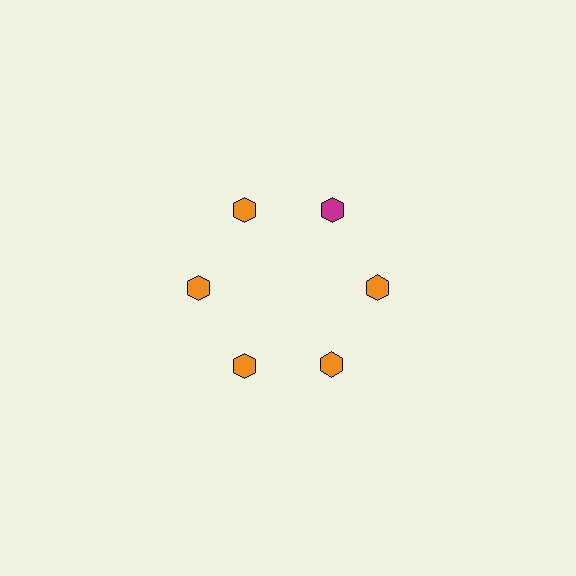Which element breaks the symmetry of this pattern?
The magenta hexagon at roughly the 1 o'clock position breaks the symmetry. All other shapes are orange hexagons.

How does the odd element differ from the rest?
It has a different color: magenta instead of orange.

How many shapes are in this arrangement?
There are 6 shapes arranged in a ring pattern.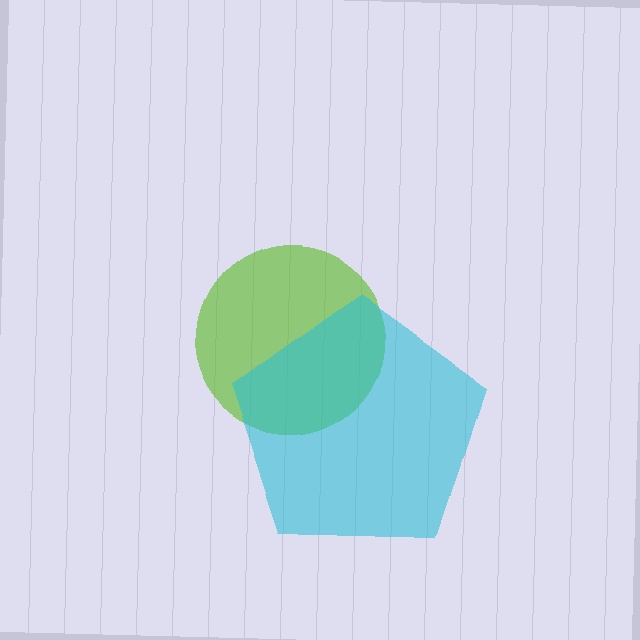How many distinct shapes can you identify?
There are 2 distinct shapes: a lime circle, a cyan pentagon.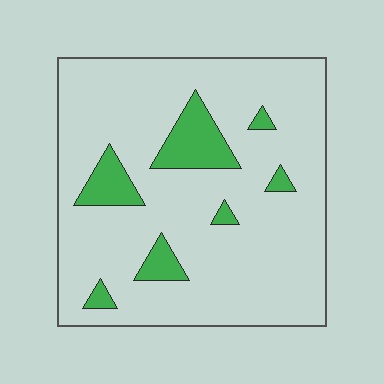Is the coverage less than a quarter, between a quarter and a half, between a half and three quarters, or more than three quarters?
Less than a quarter.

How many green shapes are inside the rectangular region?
7.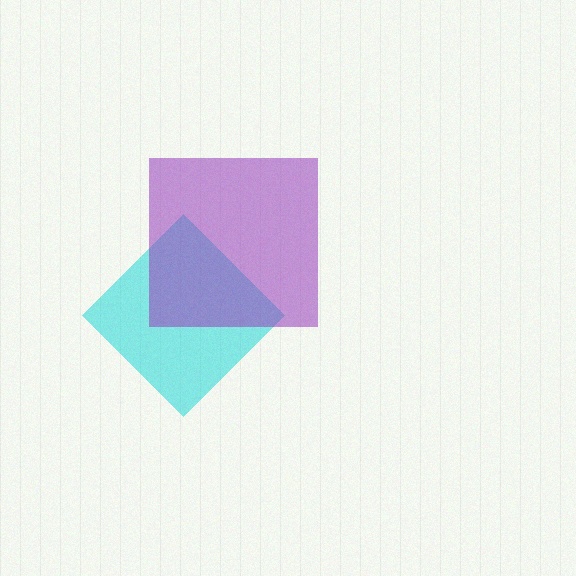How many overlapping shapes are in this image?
There are 2 overlapping shapes in the image.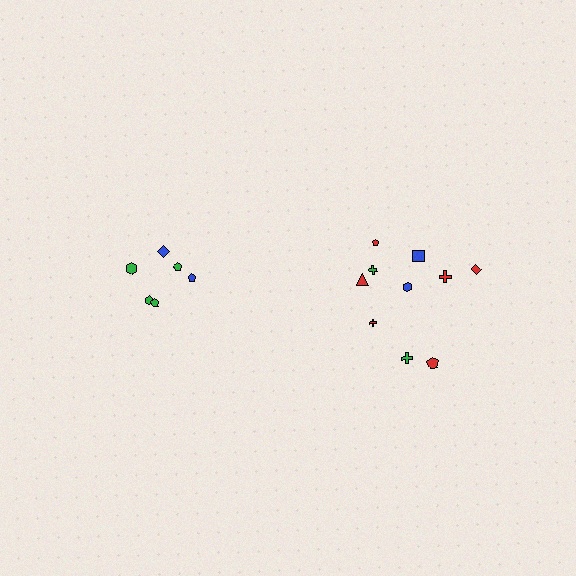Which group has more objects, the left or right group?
The right group.